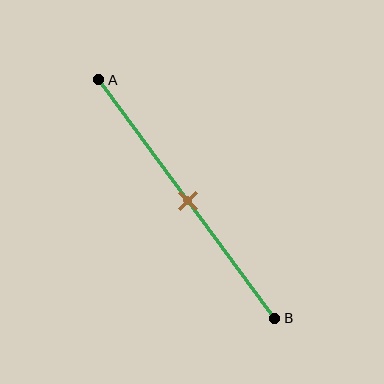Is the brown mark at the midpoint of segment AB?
Yes, the mark is approximately at the midpoint.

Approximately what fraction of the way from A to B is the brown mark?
The brown mark is approximately 50% of the way from A to B.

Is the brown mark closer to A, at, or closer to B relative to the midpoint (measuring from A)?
The brown mark is approximately at the midpoint of segment AB.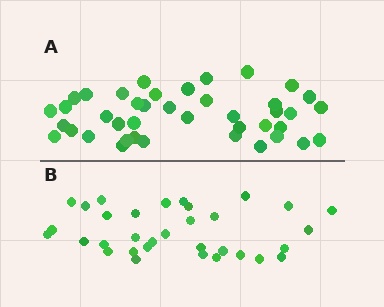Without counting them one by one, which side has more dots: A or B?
Region A (the top region) has more dots.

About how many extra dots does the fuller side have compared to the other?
Region A has roughly 8 or so more dots than region B.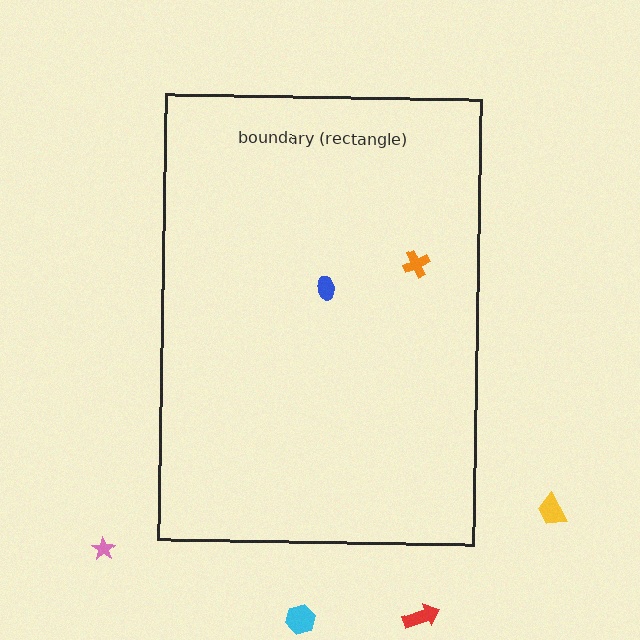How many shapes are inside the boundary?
2 inside, 4 outside.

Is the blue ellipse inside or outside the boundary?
Inside.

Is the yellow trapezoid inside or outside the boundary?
Outside.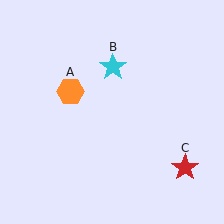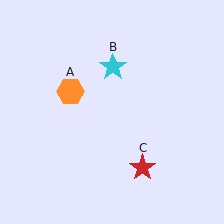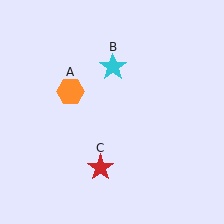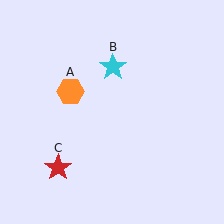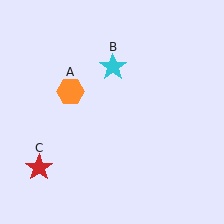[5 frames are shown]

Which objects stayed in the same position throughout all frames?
Orange hexagon (object A) and cyan star (object B) remained stationary.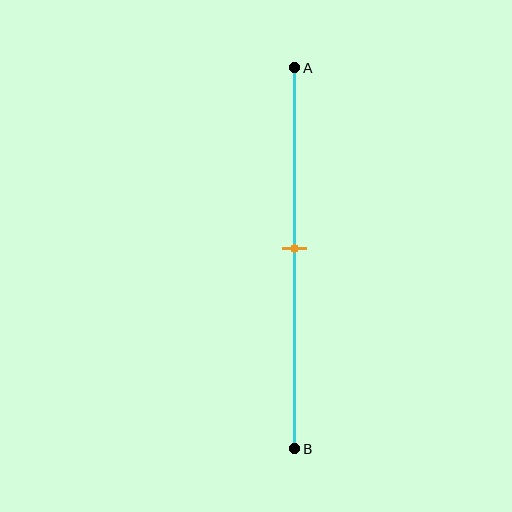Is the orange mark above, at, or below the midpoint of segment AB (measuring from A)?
The orange mark is approximately at the midpoint of segment AB.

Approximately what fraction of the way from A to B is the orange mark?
The orange mark is approximately 45% of the way from A to B.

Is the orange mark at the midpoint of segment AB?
Yes, the mark is approximately at the midpoint.